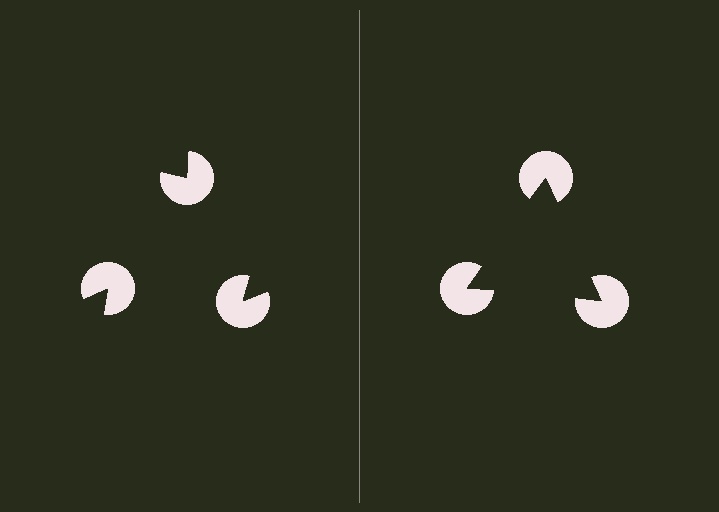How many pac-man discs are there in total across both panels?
6 — 3 on each side.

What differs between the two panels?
The pac-man discs are positioned identically on both sides; only the wedge orientations differ. On the right they align to a triangle; on the left they are misaligned.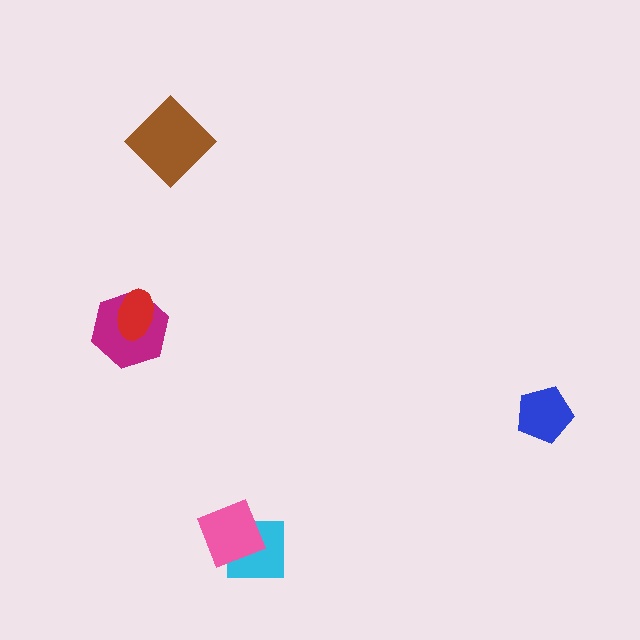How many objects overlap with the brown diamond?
0 objects overlap with the brown diamond.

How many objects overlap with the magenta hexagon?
1 object overlaps with the magenta hexagon.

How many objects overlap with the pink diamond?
1 object overlaps with the pink diamond.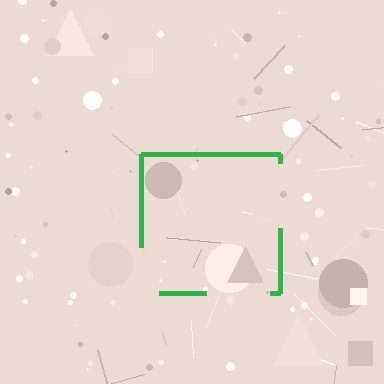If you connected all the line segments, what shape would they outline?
They would outline a square.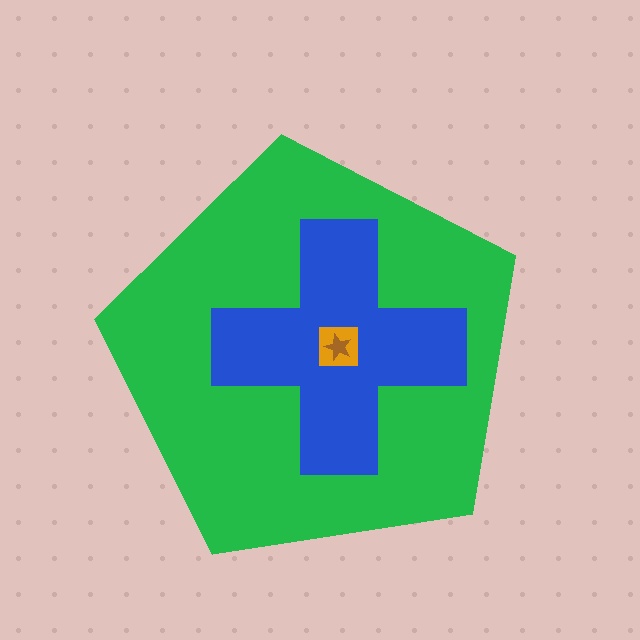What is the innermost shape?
The brown star.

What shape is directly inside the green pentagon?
The blue cross.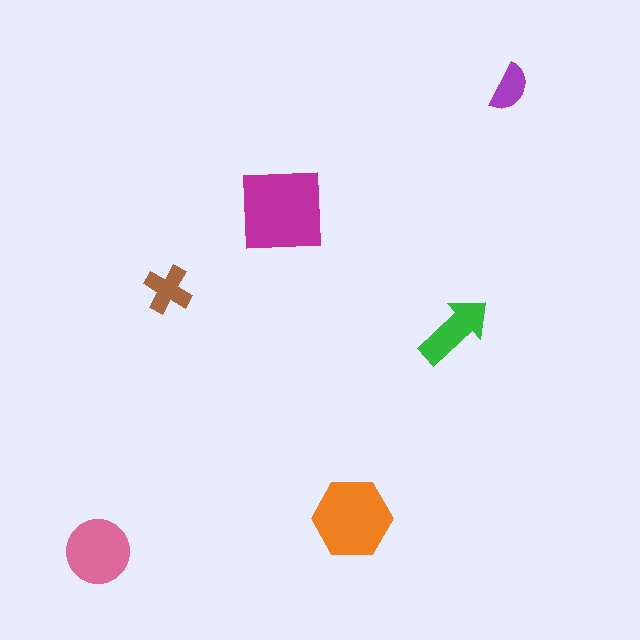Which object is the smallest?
The purple semicircle.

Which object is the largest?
The magenta square.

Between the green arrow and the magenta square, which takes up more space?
The magenta square.